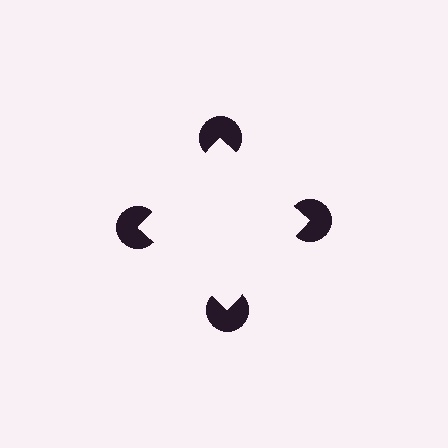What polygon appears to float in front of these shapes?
An illusory square — its edges are inferred from the aligned wedge cuts in the pac-man discs, not physically drawn.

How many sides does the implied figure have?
4 sides.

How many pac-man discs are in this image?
There are 4 — one at each vertex of the illusory square.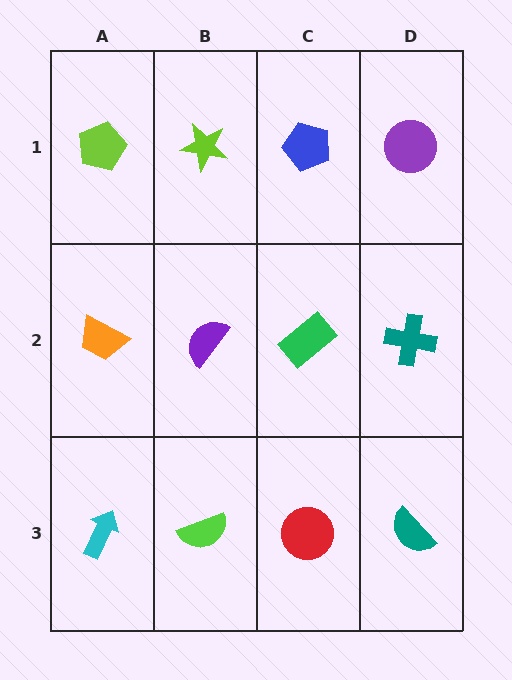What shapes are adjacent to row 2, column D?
A purple circle (row 1, column D), a teal semicircle (row 3, column D), a green rectangle (row 2, column C).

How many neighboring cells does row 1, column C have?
3.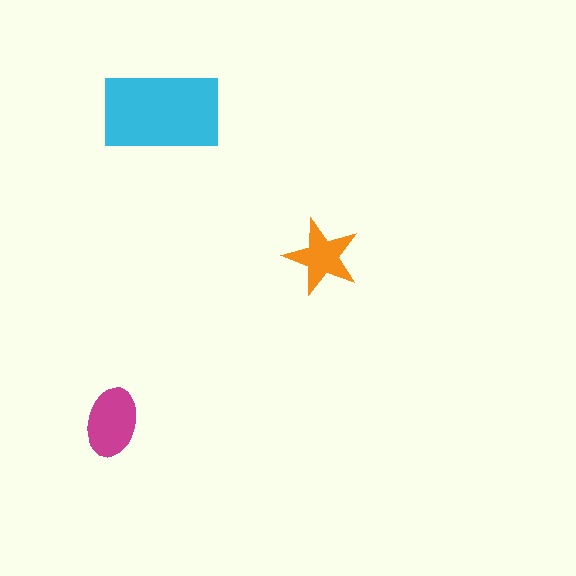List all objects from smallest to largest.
The orange star, the magenta ellipse, the cyan rectangle.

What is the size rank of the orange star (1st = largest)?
3rd.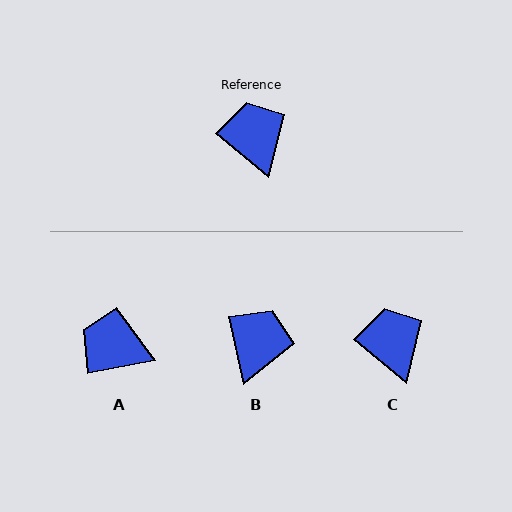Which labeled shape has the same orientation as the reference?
C.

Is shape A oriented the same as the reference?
No, it is off by about 51 degrees.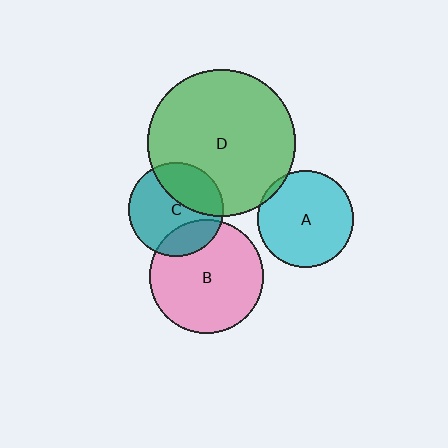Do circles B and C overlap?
Yes.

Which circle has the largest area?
Circle D (green).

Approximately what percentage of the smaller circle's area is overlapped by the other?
Approximately 20%.